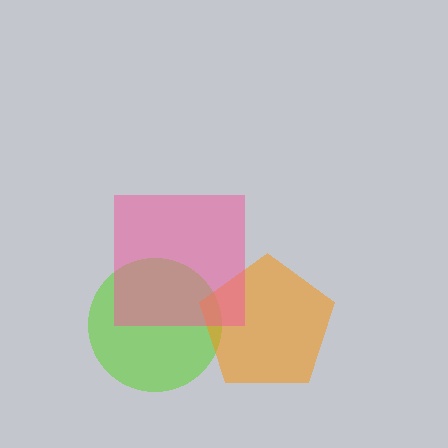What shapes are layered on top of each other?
The layered shapes are: a lime circle, an orange pentagon, a pink square.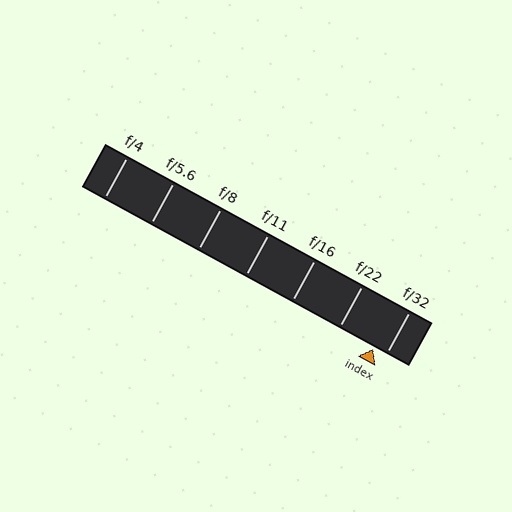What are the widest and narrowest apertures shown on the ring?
The widest aperture shown is f/4 and the narrowest is f/32.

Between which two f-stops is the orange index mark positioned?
The index mark is between f/22 and f/32.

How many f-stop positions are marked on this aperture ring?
There are 7 f-stop positions marked.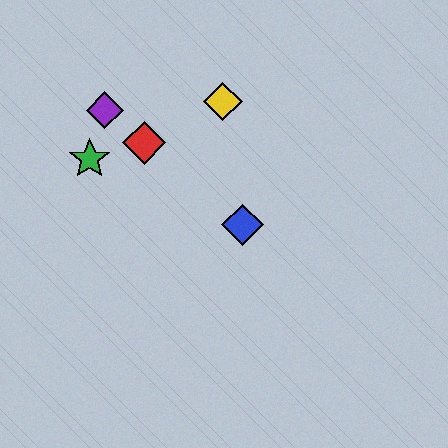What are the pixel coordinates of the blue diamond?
The blue diamond is at (242, 225).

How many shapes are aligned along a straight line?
3 shapes (the red diamond, the blue diamond, the purple diamond) are aligned along a straight line.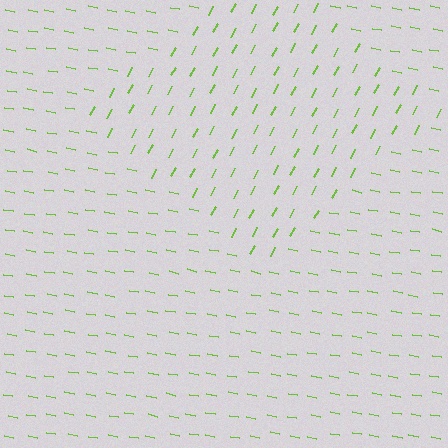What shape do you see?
I see a diamond.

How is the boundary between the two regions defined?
The boundary is defined purely by a change in line orientation (approximately 72 degrees difference). All lines are the same color and thickness.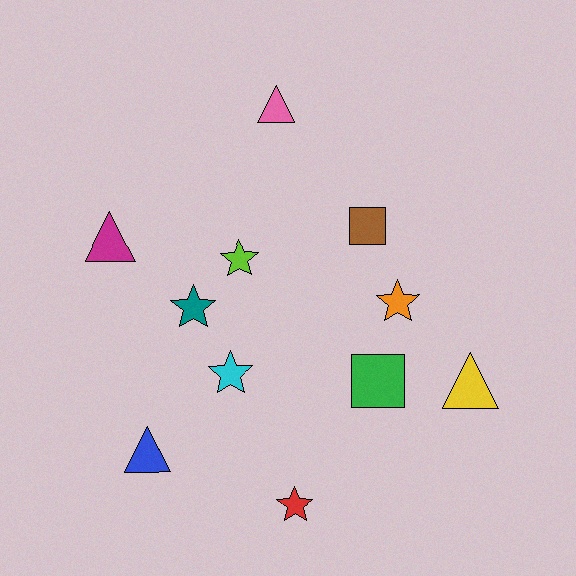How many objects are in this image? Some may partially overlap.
There are 11 objects.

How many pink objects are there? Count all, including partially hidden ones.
There is 1 pink object.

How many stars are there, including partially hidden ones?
There are 5 stars.